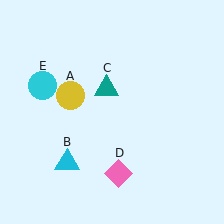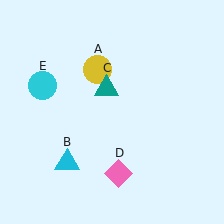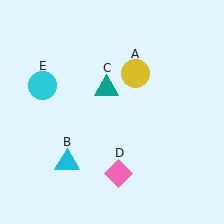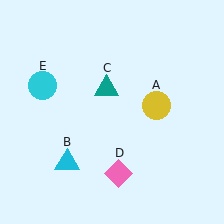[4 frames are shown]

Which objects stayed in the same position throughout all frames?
Cyan triangle (object B) and teal triangle (object C) and pink diamond (object D) and cyan circle (object E) remained stationary.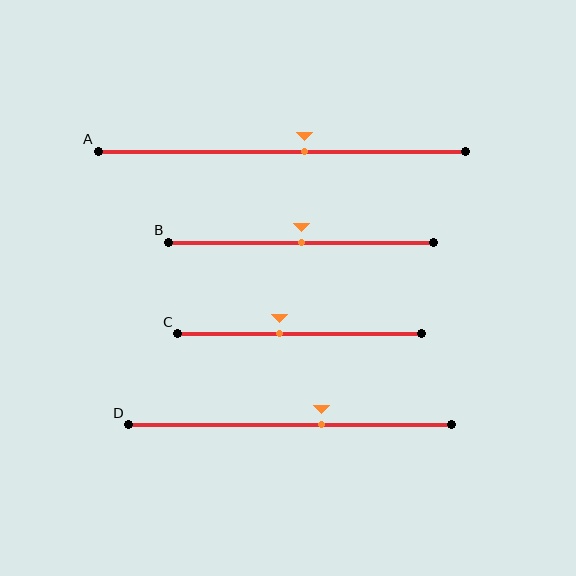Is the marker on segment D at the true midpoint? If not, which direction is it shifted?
No, the marker on segment D is shifted to the right by about 10% of the segment length.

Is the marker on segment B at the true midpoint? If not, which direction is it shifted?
Yes, the marker on segment B is at the true midpoint.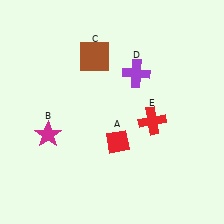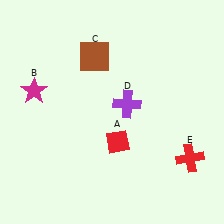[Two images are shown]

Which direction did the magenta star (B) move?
The magenta star (B) moved up.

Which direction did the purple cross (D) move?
The purple cross (D) moved down.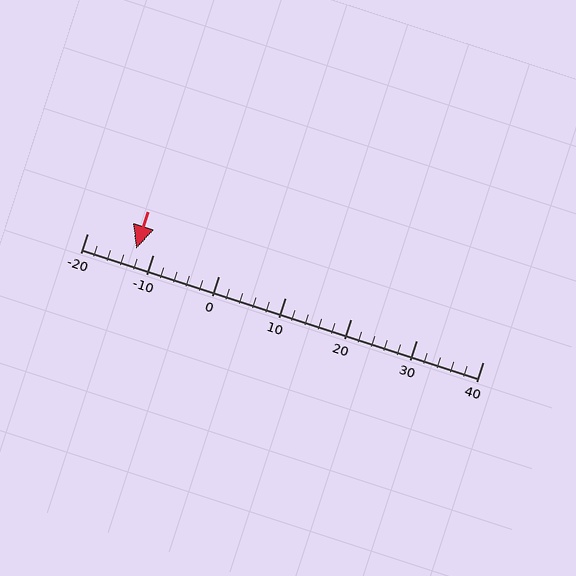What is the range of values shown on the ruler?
The ruler shows values from -20 to 40.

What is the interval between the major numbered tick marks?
The major tick marks are spaced 10 units apart.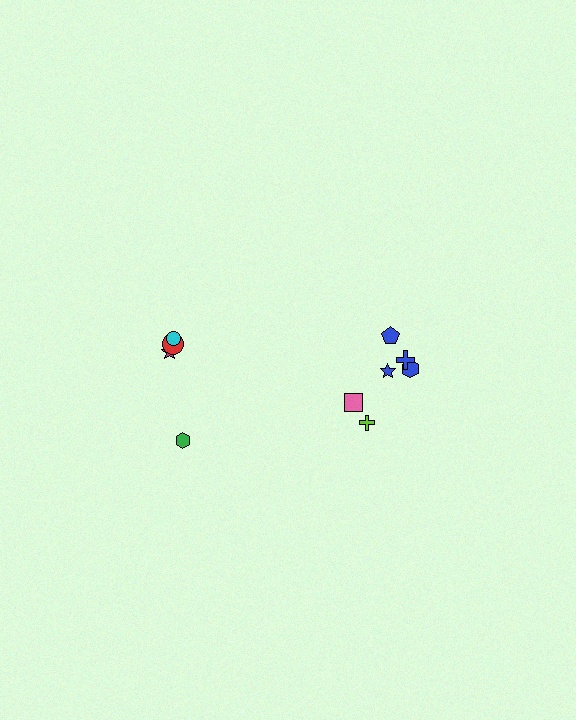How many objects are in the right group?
There are 6 objects.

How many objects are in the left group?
There are 4 objects.